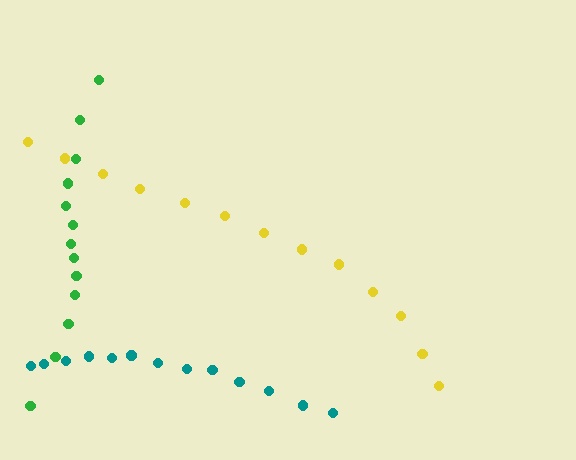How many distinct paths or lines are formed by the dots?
There are 3 distinct paths.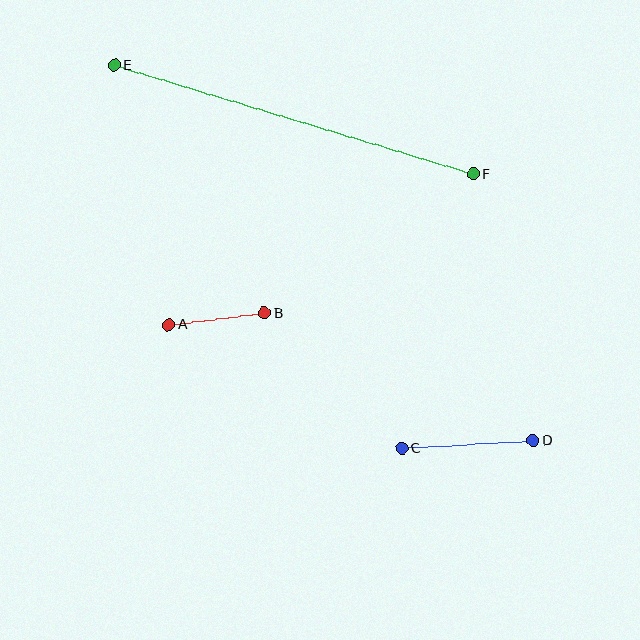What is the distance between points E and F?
The distance is approximately 375 pixels.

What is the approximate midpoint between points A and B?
The midpoint is at approximately (217, 319) pixels.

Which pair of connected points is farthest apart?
Points E and F are farthest apart.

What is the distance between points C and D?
The distance is approximately 132 pixels.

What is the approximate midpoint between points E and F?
The midpoint is at approximately (294, 120) pixels.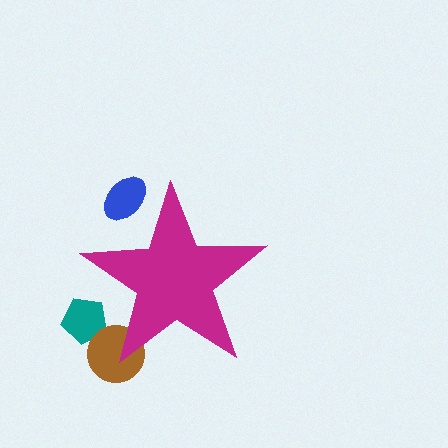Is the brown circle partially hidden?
Yes, the brown circle is partially hidden behind the magenta star.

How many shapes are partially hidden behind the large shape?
3 shapes are partially hidden.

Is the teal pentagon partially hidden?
Yes, the teal pentagon is partially hidden behind the magenta star.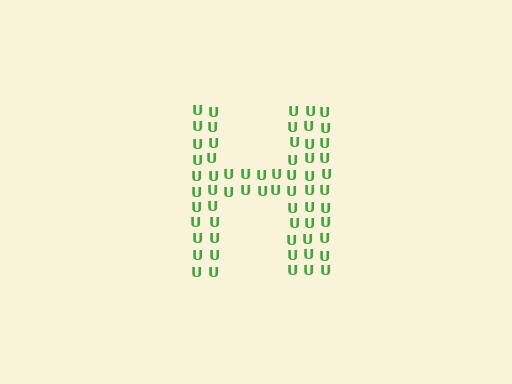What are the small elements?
The small elements are letter U's.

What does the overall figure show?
The overall figure shows the letter H.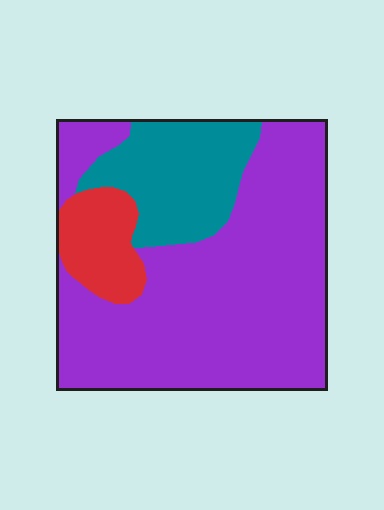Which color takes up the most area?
Purple, at roughly 70%.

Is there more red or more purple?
Purple.